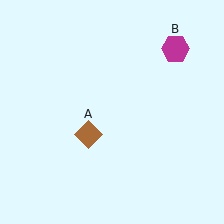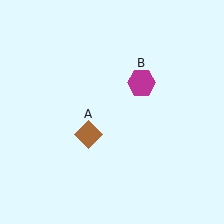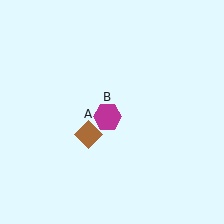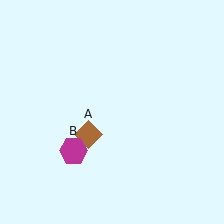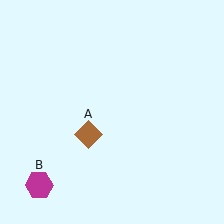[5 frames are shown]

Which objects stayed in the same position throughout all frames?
Brown diamond (object A) remained stationary.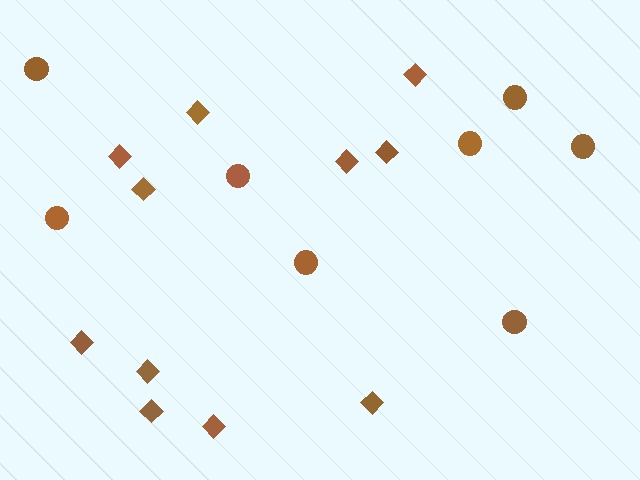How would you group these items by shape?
There are 2 groups: one group of circles (8) and one group of diamonds (11).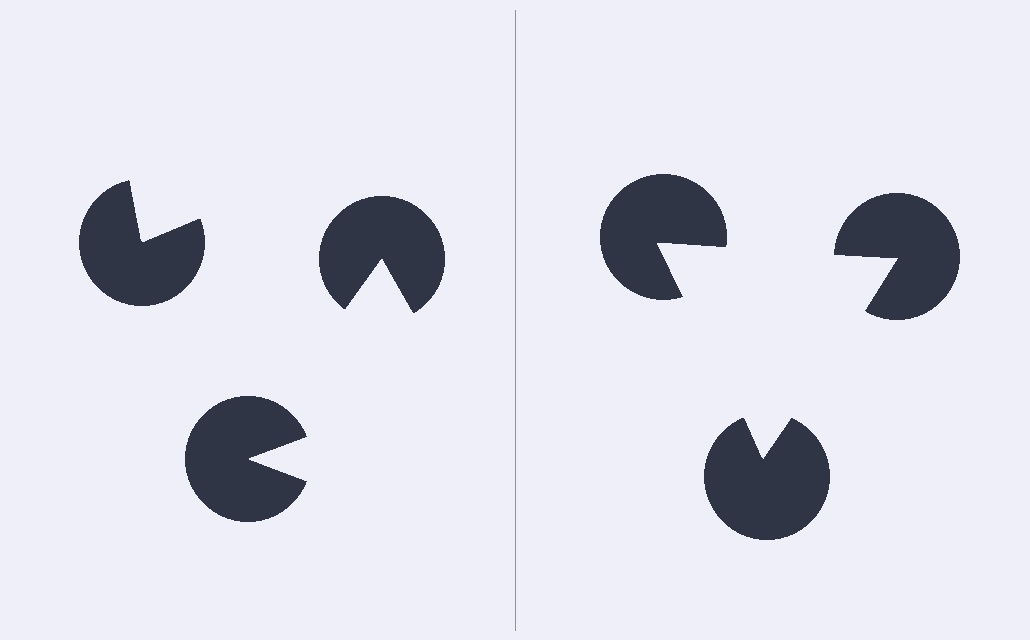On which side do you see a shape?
An illusory triangle appears on the right side. On the left side the wedge cuts are rotated, so no coherent shape forms.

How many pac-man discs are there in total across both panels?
6 — 3 on each side.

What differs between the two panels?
The pac-man discs are positioned identically on both sides; only the wedge orientations differ. On the right they align to a triangle; on the left they are misaligned.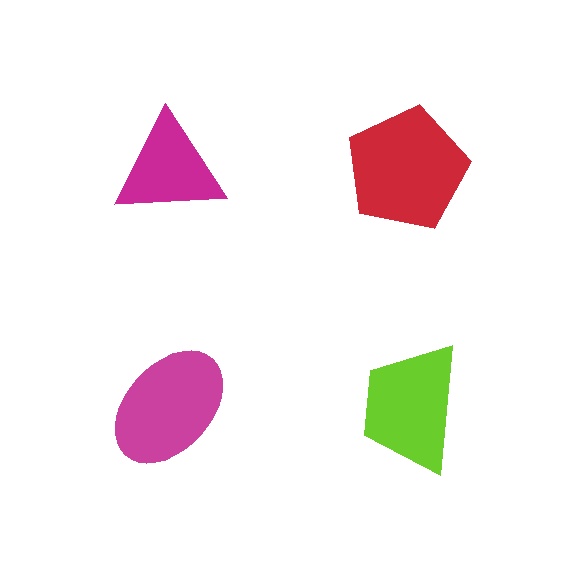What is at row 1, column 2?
A red pentagon.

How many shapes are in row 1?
2 shapes.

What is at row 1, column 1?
A magenta triangle.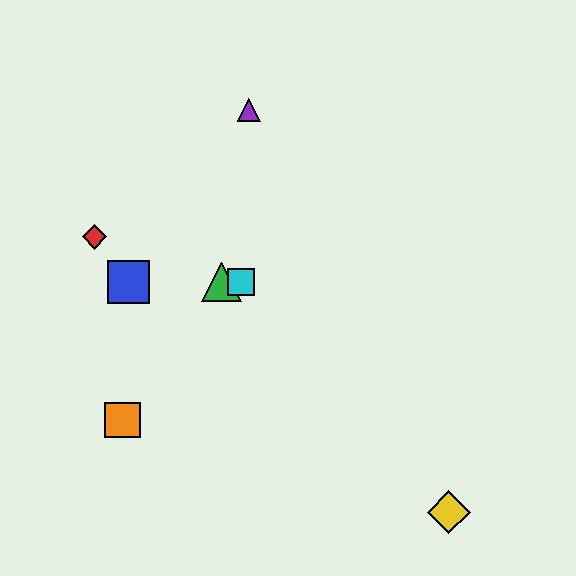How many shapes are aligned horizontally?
3 shapes (the blue square, the green triangle, the cyan square) are aligned horizontally.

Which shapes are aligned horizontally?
The blue square, the green triangle, the cyan square are aligned horizontally.